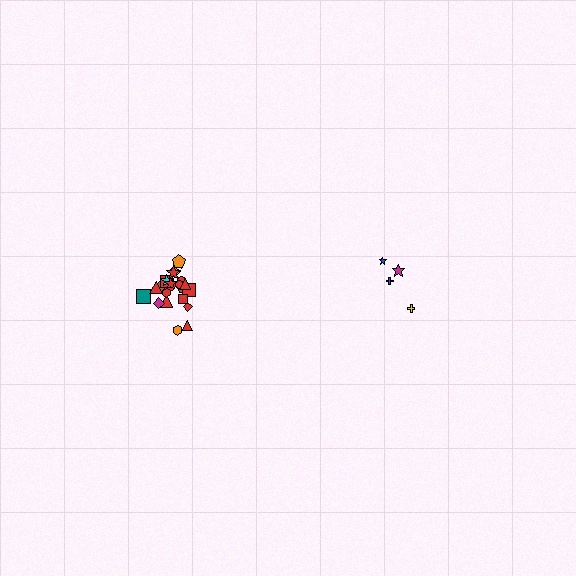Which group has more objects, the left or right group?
The left group.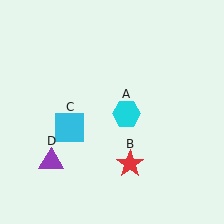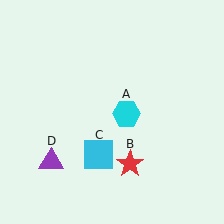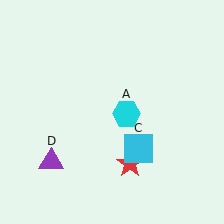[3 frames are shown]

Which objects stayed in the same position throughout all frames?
Cyan hexagon (object A) and red star (object B) and purple triangle (object D) remained stationary.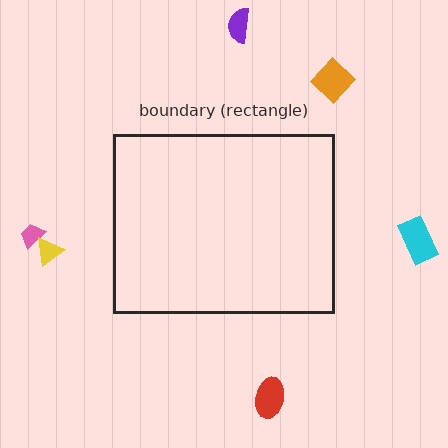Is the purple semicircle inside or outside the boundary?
Outside.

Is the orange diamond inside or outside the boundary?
Outside.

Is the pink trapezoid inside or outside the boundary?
Outside.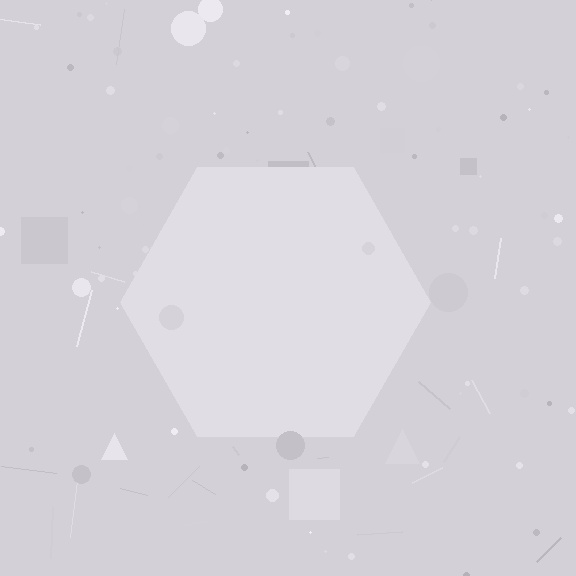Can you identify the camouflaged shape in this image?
The camouflaged shape is a hexagon.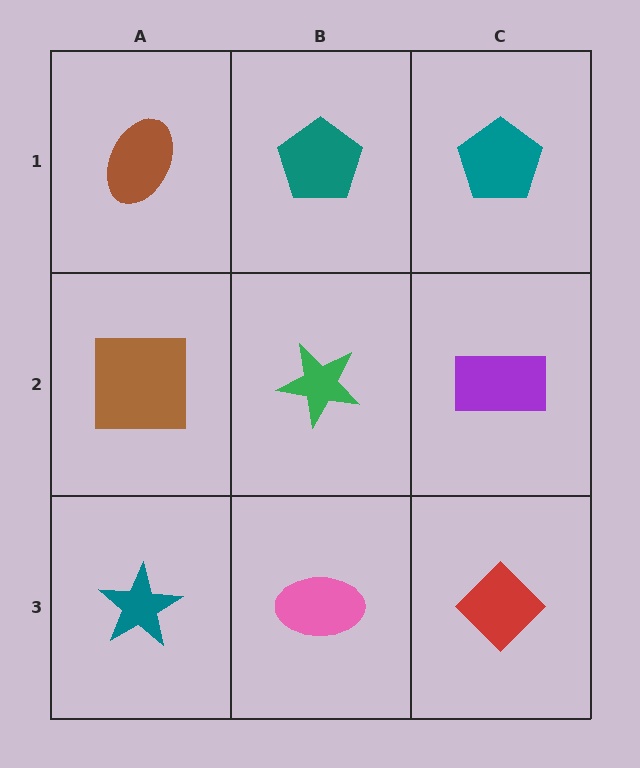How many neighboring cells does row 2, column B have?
4.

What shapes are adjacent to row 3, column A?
A brown square (row 2, column A), a pink ellipse (row 3, column B).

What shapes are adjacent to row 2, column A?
A brown ellipse (row 1, column A), a teal star (row 3, column A), a green star (row 2, column B).